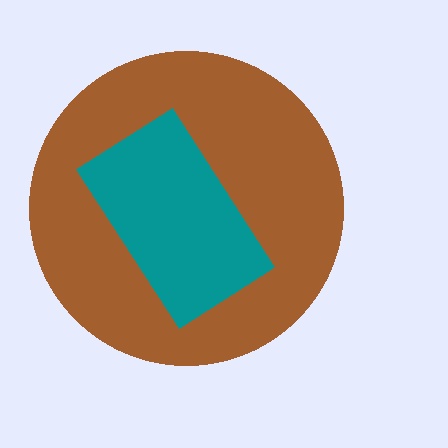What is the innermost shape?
The teal rectangle.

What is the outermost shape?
The brown circle.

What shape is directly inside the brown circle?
The teal rectangle.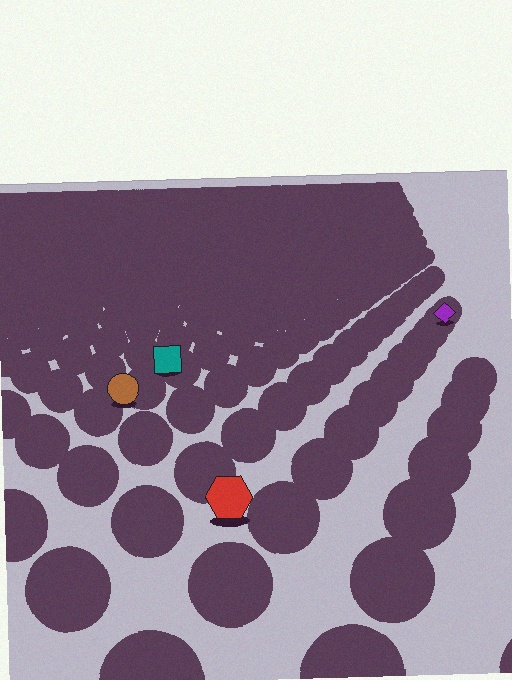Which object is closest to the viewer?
The red hexagon is closest. The texture marks near it are larger and more spread out.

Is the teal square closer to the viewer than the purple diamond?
Yes. The teal square is closer — you can tell from the texture gradient: the ground texture is coarser near it.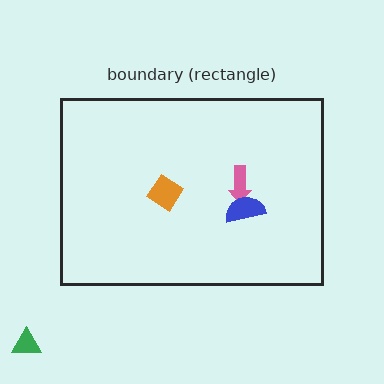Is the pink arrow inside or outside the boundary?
Inside.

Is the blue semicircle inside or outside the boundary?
Inside.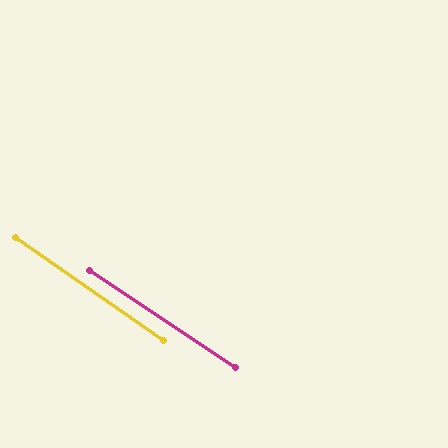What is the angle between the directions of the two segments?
Approximately 1 degree.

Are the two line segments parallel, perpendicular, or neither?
Parallel — their directions differ by only 1.2°.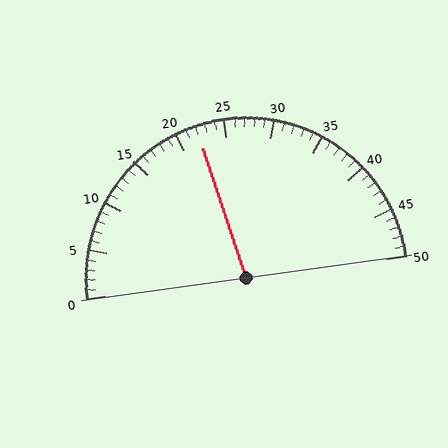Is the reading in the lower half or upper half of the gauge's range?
The reading is in the lower half of the range (0 to 50).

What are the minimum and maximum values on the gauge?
The gauge ranges from 0 to 50.